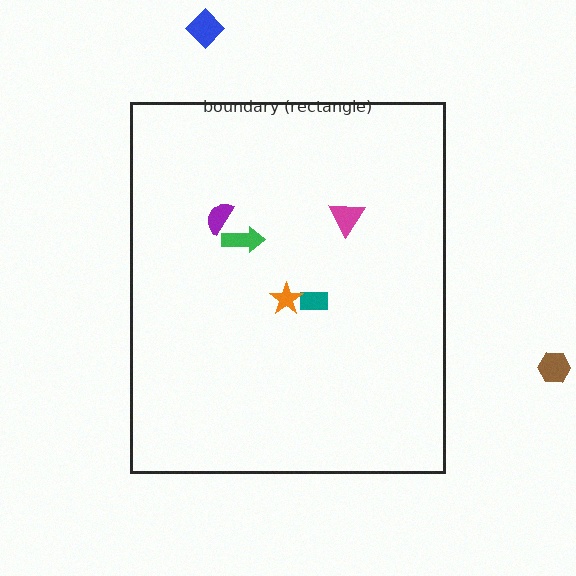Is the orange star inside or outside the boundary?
Inside.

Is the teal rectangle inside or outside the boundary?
Inside.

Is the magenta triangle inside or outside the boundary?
Inside.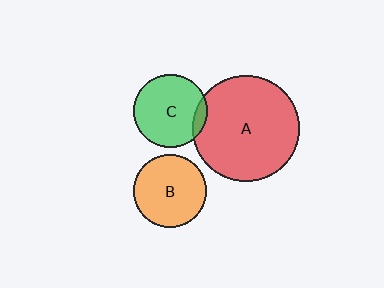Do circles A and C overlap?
Yes.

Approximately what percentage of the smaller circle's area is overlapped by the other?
Approximately 10%.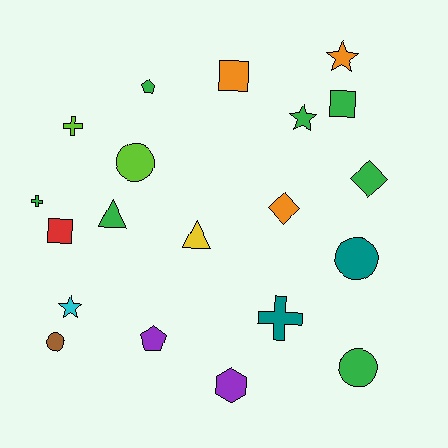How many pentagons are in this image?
There are 2 pentagons.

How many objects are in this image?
There are 20 objects.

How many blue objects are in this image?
There are no blue objects.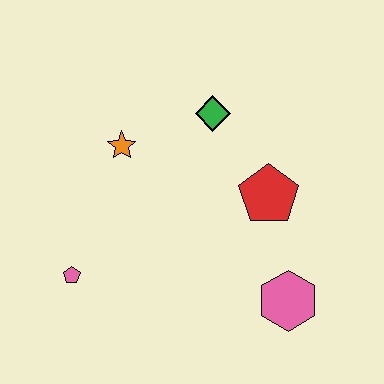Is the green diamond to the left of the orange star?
No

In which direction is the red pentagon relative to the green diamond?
The red pentagon is below the green diamond.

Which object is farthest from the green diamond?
The pink pentagon is farthest from the green diamond.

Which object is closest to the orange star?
The green diamond is closest to the orange star.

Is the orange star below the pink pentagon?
No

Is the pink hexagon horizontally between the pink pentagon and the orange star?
No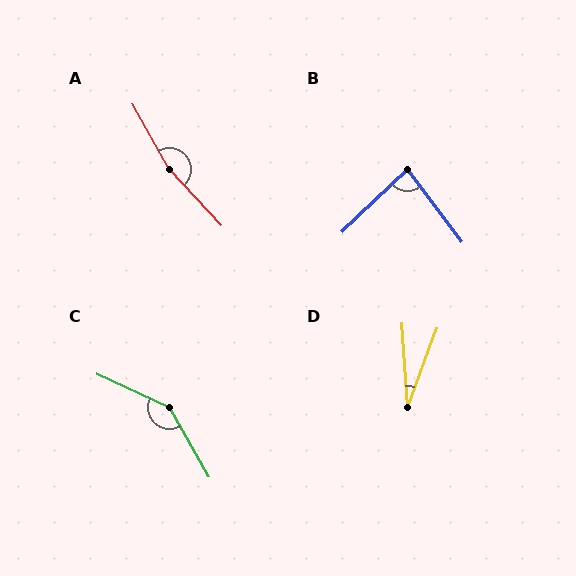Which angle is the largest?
A, at approximately 167 degrees.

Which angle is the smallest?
D, at approximately 24 degrees.